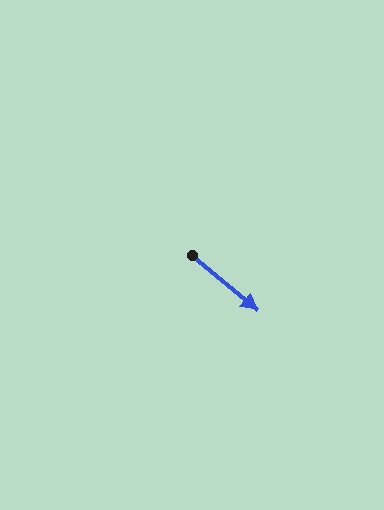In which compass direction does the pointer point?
Southeast.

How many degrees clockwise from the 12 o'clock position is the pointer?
Approximately 130 degrees.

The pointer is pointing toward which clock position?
Roughly 4 o'clock.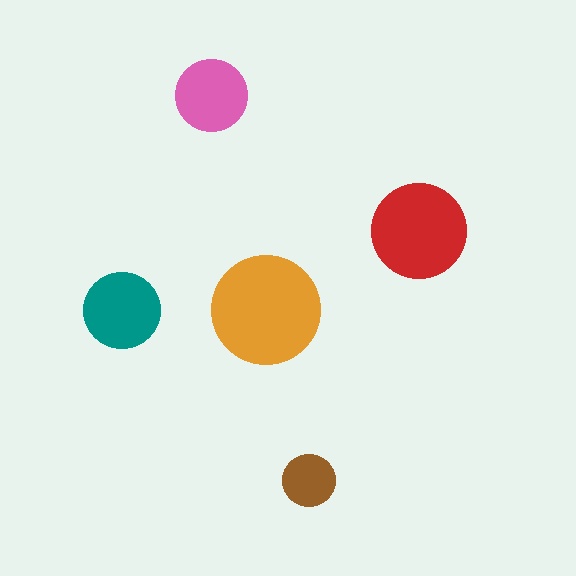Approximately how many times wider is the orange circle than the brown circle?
About 2 times wider.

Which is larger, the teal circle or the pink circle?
The teal one.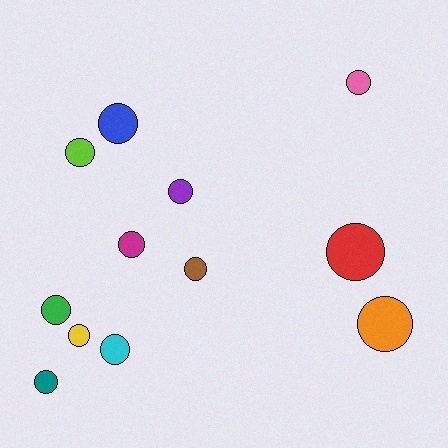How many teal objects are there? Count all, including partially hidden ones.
There is 1 teal object.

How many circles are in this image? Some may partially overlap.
There are 12 circles.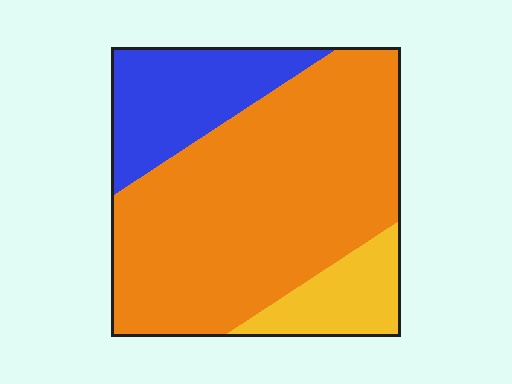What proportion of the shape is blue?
Blue takes up about one fifth (1/5) of the shape.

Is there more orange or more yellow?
Orange.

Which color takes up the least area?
Yellow, at roughly 10%.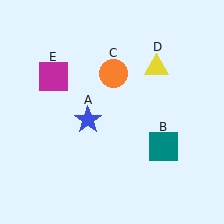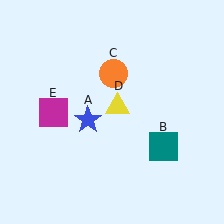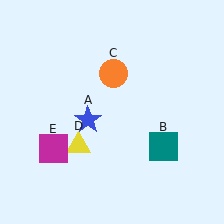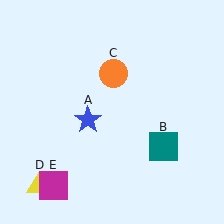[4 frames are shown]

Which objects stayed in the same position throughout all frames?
Blue star (object A) and teal square (object B) and orange circle (object C) remained stationary.